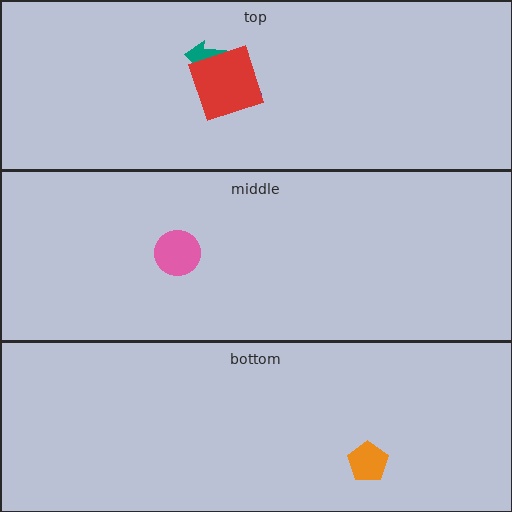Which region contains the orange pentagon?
The bottom region.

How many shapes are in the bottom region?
1.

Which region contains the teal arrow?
The top region.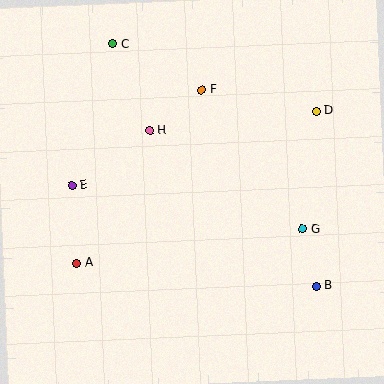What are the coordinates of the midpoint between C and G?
The midpoint between C and G is at (207, 137).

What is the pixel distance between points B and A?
The distance between B and A is 241 pixels.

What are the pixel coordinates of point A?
Point A is at (77, 263).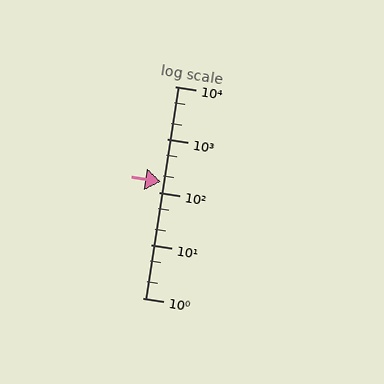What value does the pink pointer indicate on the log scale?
The pointer indicates approximately 160.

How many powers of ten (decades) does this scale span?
The scale spans 4 decades, from 1 to 10000.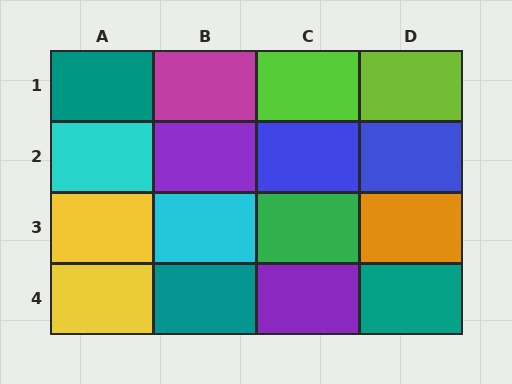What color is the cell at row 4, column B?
Teal.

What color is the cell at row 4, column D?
Teal.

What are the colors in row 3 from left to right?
Yellow, cyan, green, orange.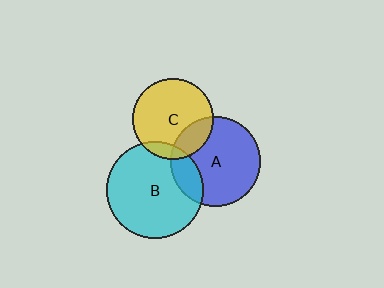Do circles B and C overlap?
Yes.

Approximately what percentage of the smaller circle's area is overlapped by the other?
Approximately 10%.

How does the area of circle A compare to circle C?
Approximately 1.2 times.